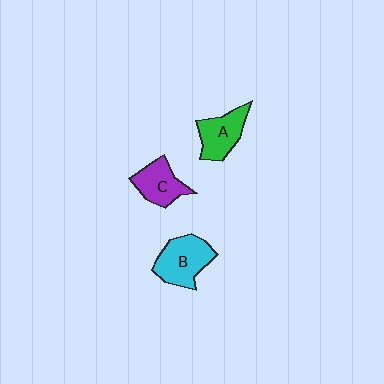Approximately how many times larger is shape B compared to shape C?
Approximately 1.3 times.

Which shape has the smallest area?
Shape C (purple).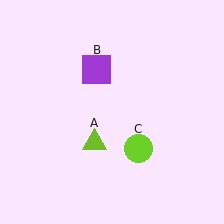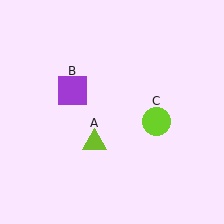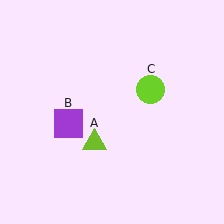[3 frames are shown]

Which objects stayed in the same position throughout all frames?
Lime triangle (object A) remained stationary.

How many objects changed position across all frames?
2 objects changed position: purple square (object B), lime circle (object C).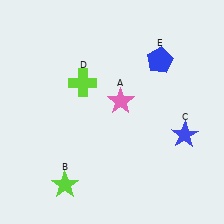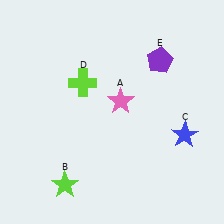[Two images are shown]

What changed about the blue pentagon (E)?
In Image 1, E is blue. In Image 2, it changed to purple.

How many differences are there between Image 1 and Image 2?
There is 1 difference between the two images.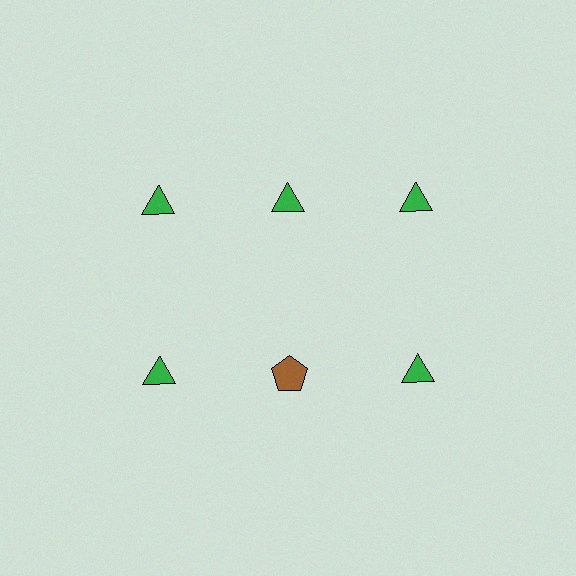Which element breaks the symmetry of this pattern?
The brown pentagon in the second row, second from left column breaks the symmetry. All other shapes are green triangles.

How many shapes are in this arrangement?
There are 6 shapes arranged in a grid pattern.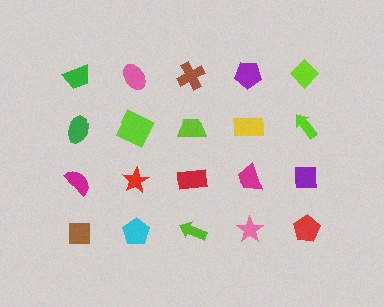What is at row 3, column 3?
A red rectangle.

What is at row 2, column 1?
A green ellipse.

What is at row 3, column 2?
A red star.